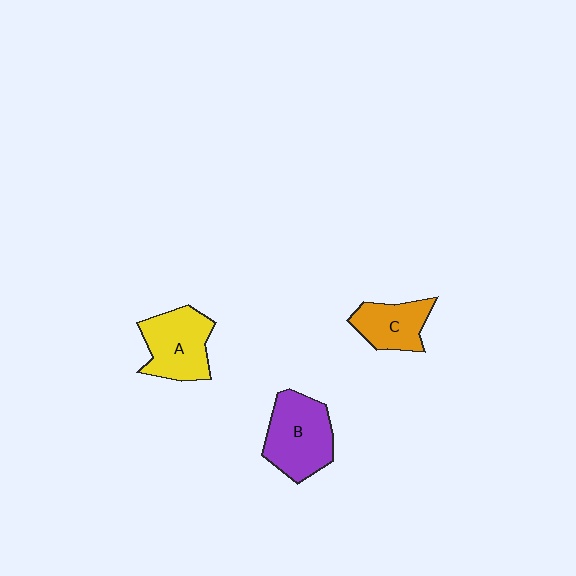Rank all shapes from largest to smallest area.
From largest to smallest: B (purple), A (yellow), C (orange).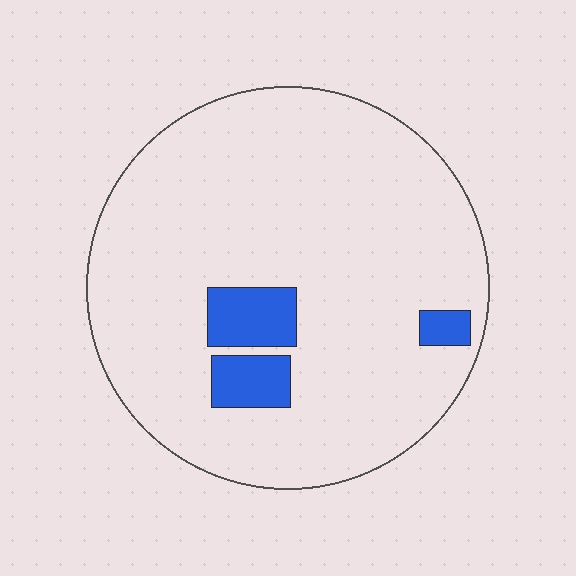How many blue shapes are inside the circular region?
3.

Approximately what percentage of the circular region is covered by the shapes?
Approximately 10%.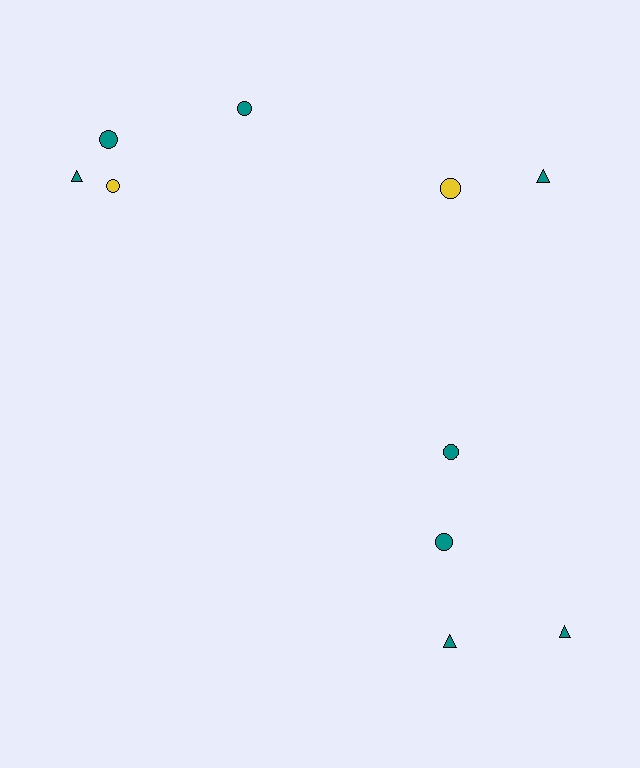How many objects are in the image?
There are 10 objects.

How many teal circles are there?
There are 4 teal circles.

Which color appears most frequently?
Teal, with 8 objects.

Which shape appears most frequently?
Circle, with 6 objects.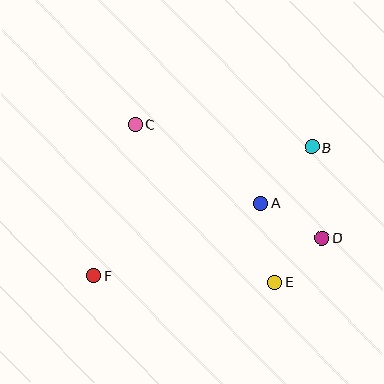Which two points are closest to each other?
Points D and E are closest to each other.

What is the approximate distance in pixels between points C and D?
The distance between C and D is approximately 219 pixels.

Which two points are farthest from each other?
Points B and F are farthest from each other.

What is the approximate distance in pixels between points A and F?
The distance between A and F is approximately 182 pixels.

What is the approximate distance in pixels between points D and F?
The distance between D and F is approximately 232 pixels.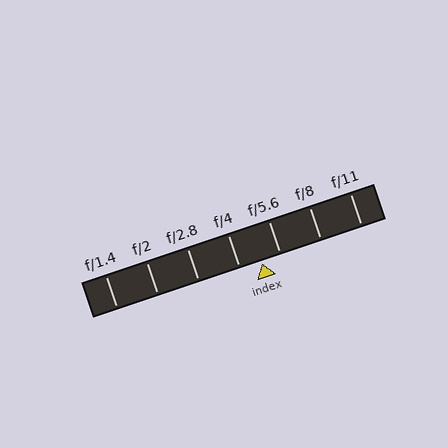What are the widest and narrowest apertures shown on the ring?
The widest aperture shown is f/1.4 and the narrowest is f/11.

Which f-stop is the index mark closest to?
The index mark is closest to f/5.6.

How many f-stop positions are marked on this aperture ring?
There are 7 f-stop positions marked.